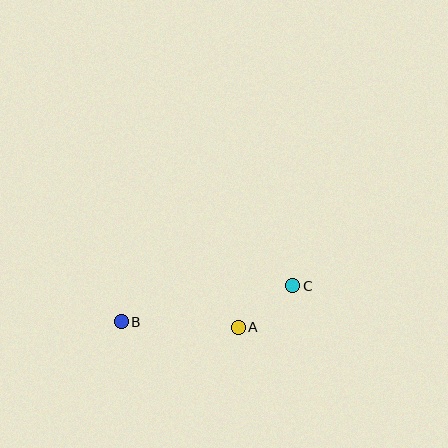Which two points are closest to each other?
Points A and C are closest to each other.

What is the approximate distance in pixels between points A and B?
The distance between A and B is approximately 117 pixels.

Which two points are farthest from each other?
Points B and C are farthest from each other.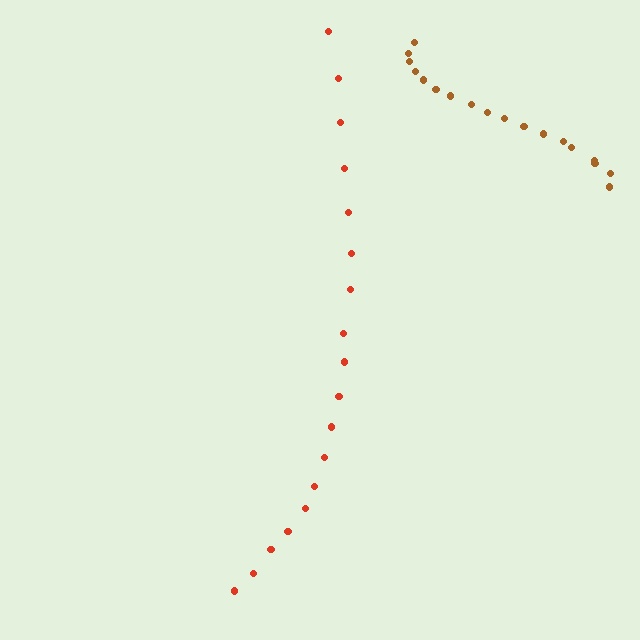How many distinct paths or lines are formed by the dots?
There are 2 distinct paths.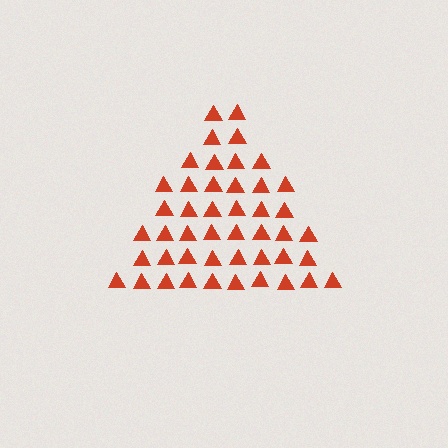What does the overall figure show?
The overall figure shows a triangle.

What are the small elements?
The small elements are triangles.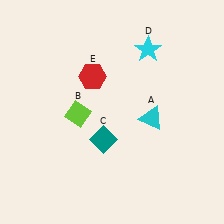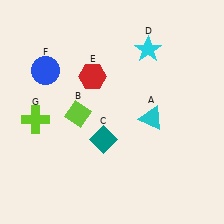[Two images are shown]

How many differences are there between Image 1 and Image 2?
There are 2 differences between the two images.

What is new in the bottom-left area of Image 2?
A lime cross (G) was added in the bottom-left area of Image 2.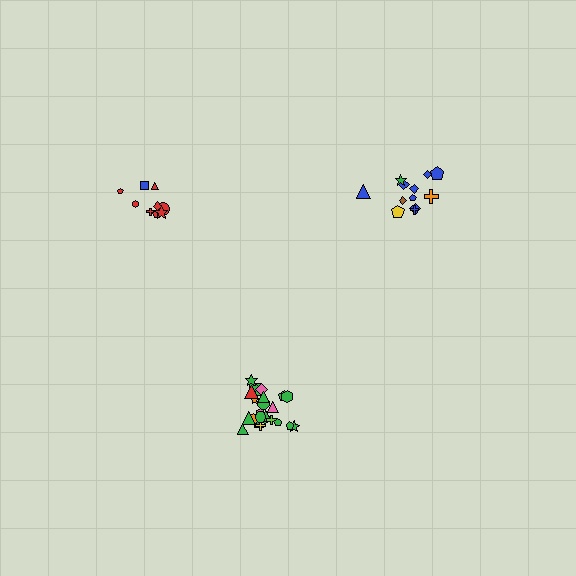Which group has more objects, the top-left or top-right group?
The top-right group.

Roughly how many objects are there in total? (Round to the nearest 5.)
Roughly 45 objects in total.